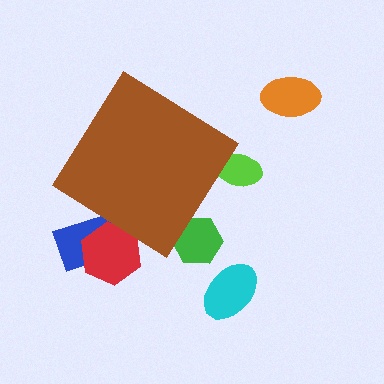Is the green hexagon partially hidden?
Yes, the green hexagon is partially hidden behind the brown diamond.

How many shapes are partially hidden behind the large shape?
4 shapes are partially hidden.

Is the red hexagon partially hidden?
Yes, the red hexagon is partially hidden behind the brown diamond.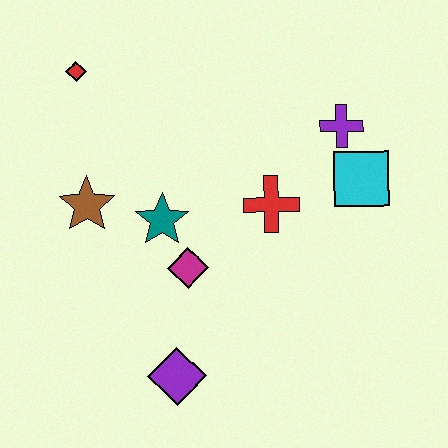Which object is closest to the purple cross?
The cyan square is closest to the purple cross.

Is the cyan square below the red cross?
No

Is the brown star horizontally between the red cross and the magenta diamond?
No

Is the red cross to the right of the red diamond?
Yes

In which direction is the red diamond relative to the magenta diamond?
The red diamond is above the magenta diamond.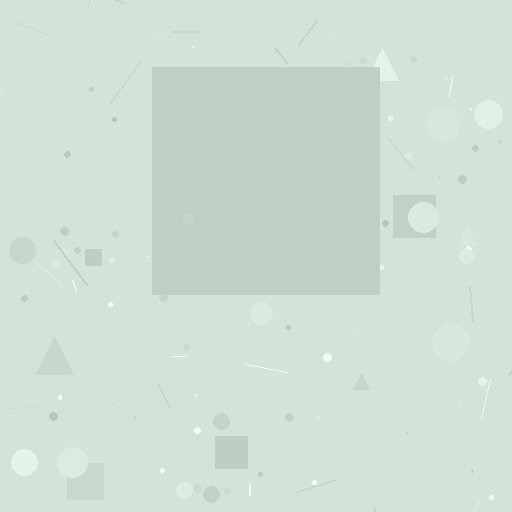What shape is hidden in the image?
A square is hidden in the image.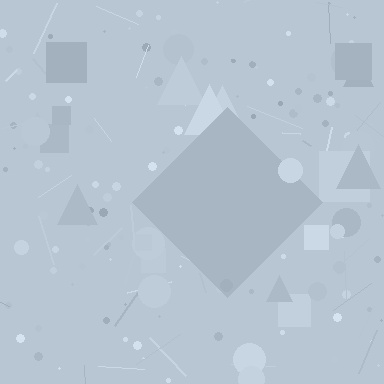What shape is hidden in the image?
A diamond is hidden in the image.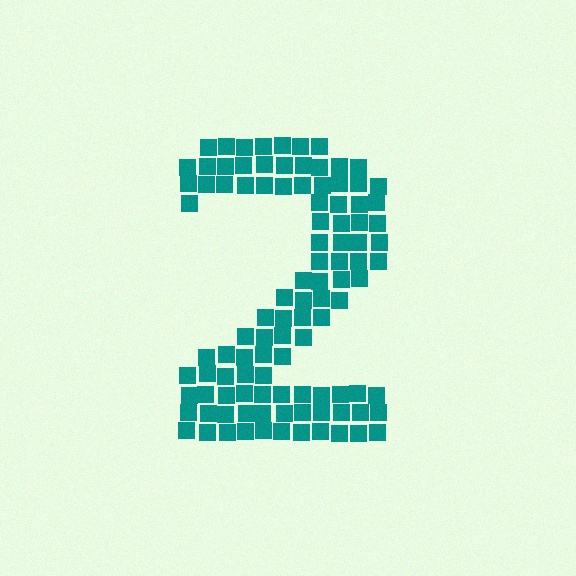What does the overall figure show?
The overall figure shows the digit 2.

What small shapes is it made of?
It is made of small squares.